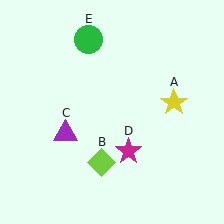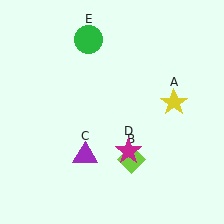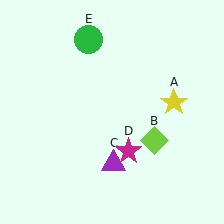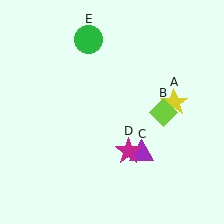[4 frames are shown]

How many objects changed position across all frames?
2 objects changed position: lime diamond (object B), purple triangle (object C).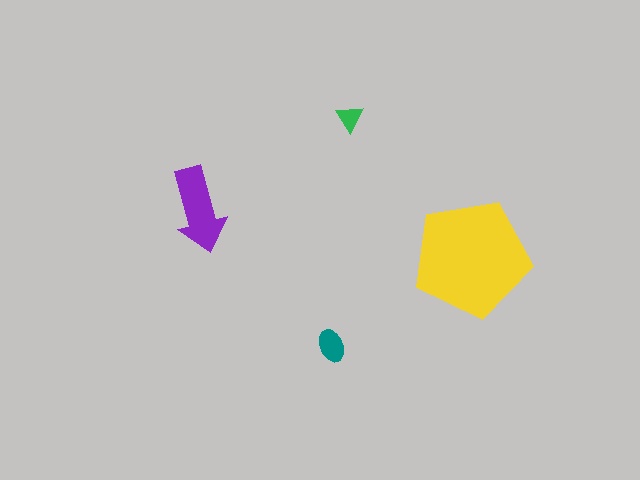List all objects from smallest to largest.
The green triangle, the teal ellipse, the purple arrow, the yellow pentagon.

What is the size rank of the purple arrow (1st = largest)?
2nd.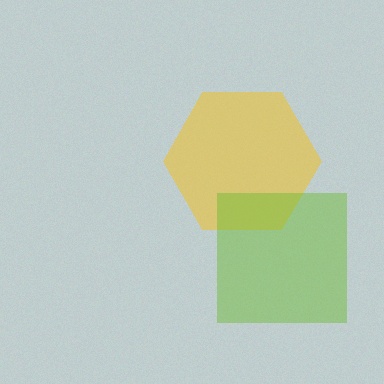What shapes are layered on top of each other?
The layered shapes are: a yellow hexagon, a lime square.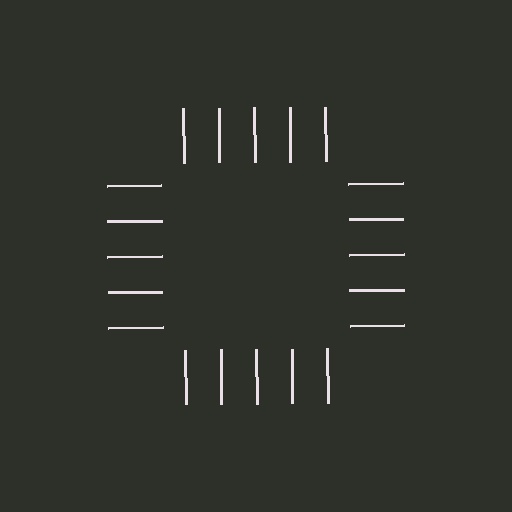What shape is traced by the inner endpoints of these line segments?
An illusory square — the line segments terminate on its edges but no continuous stroke is drawn.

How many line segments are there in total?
20 — 5 along each of the 4 edges.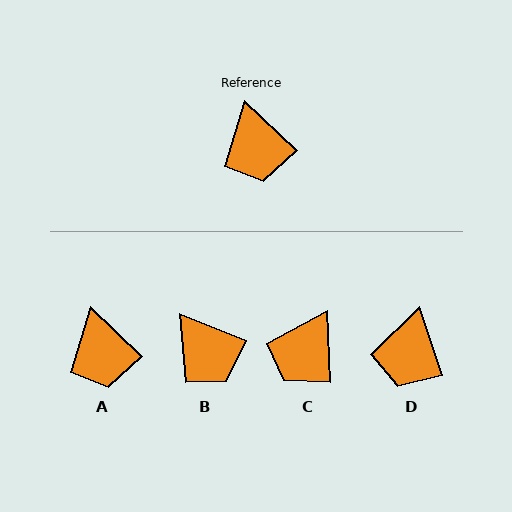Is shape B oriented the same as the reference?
No, it is off by about 22 degrees.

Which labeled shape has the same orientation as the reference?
A.